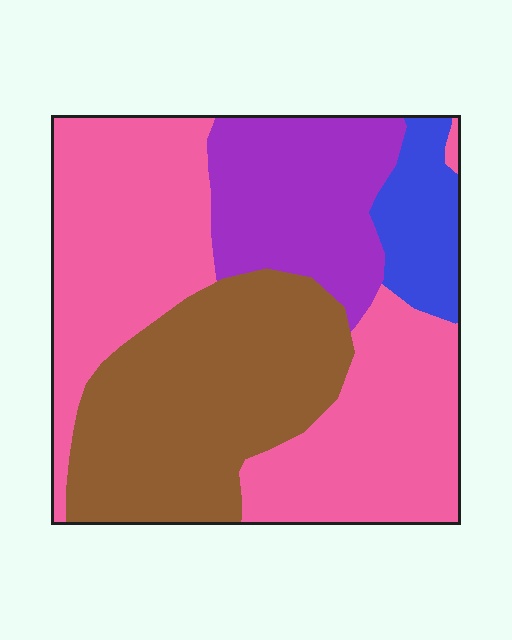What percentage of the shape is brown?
Brown takes up about one third (1/3) of the shape.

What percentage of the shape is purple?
Purple covers roughly 20% of the shape.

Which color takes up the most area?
Pink, at roughly 45%.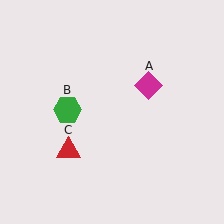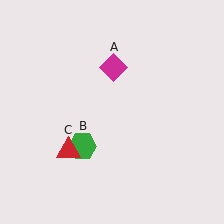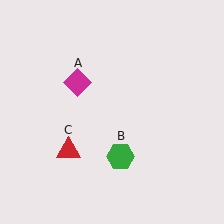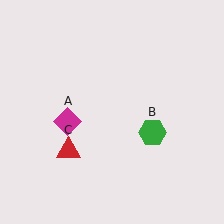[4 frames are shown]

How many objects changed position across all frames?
2 objects changed position: magenta diamond (object A), green hexagon (object B).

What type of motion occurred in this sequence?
The magenta diamond (object A), green hexagon (object B) rotated counterclockwise around the center of the scene.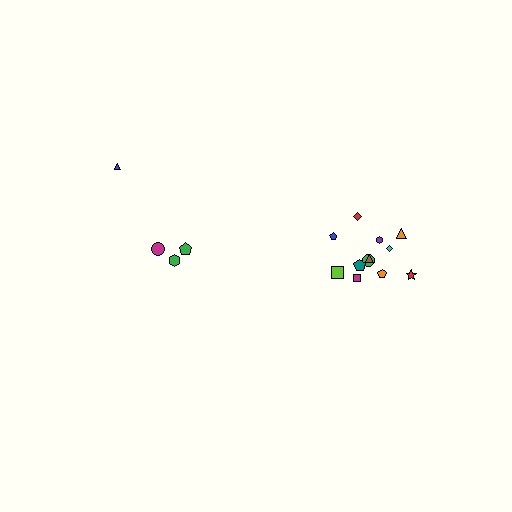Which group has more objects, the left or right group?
The right group.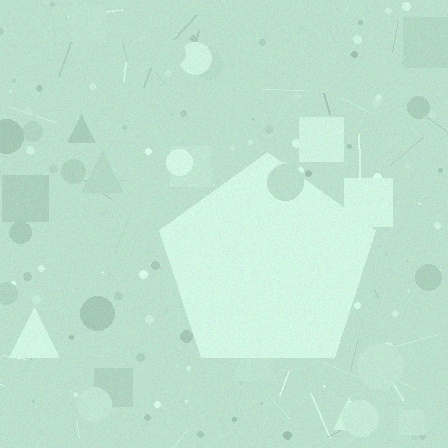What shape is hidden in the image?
A pentagon is hidden in the image.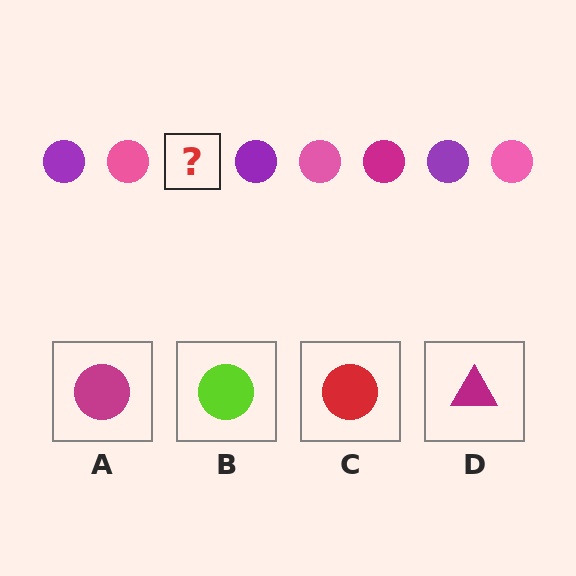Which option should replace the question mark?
Option A.